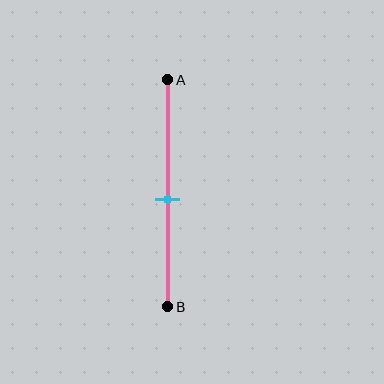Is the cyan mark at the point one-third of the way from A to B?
No, the mark is at about 55% from A, not at the 33% one-third point.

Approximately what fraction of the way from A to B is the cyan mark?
The cyan mark is approximately 55% of the way from A to B.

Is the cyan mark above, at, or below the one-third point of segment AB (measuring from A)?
The cyan mark is below the one-third point of segment AB.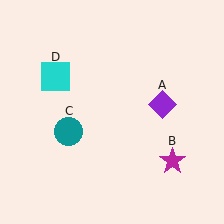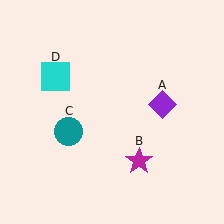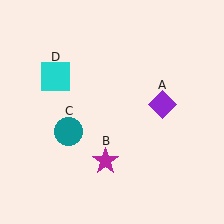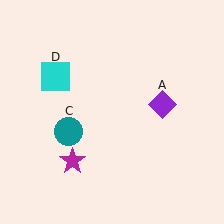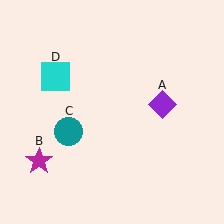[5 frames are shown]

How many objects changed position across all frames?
1 object changed position: magenta star (object B).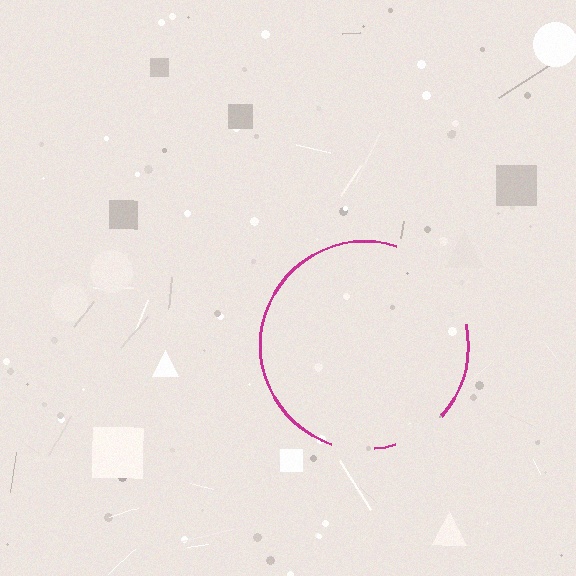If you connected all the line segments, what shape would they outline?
They would outline a circle.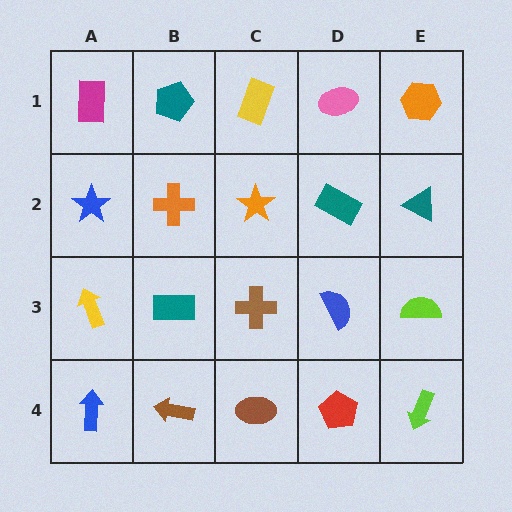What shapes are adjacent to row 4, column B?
A teal rectangle (row 3, column B), a blue arrow (row 4, column A), a brown ellipse (row 4, column C).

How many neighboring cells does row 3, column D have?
4.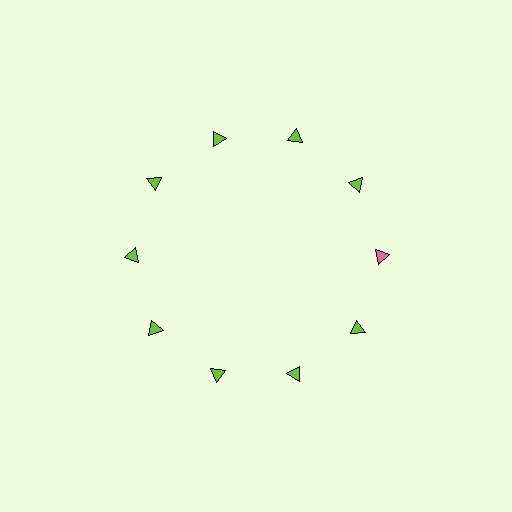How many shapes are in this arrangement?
There are 10 shapes arranged in a ring pattern.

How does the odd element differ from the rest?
It has a different color: pink instead of lime.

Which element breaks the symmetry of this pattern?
The pink triangle at roughly the 3 o'clock position breaks the symmetry. All other shapes are lime triangles.